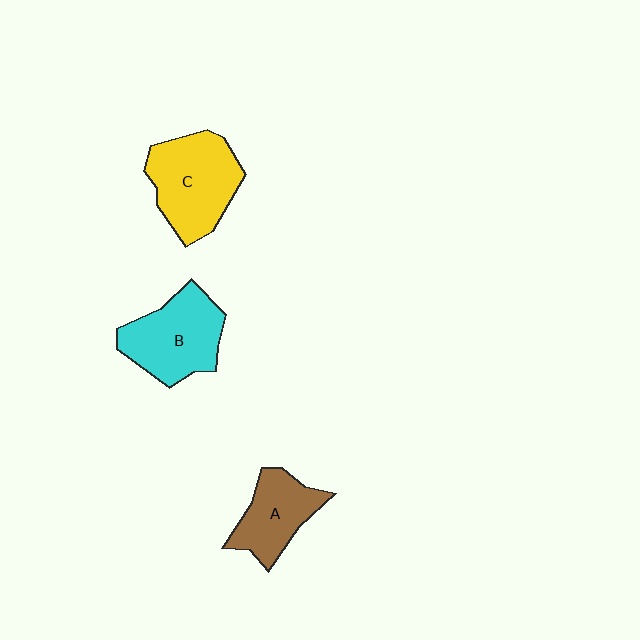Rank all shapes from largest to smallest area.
From largest to smallest: C (yellow), B (cyan), A (brown).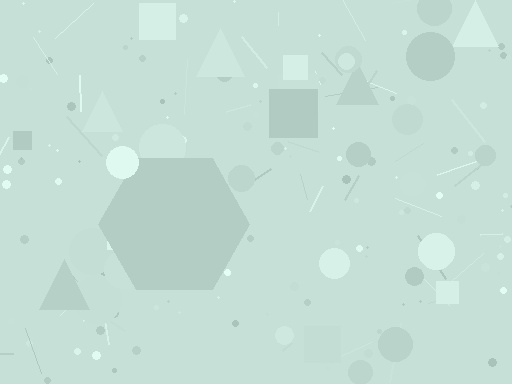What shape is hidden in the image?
A hexagon is hidden in the image.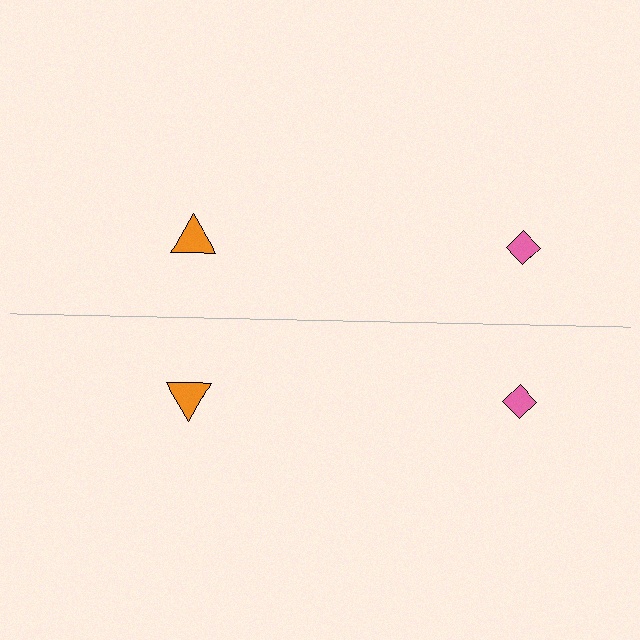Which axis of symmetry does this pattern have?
The pattern has a horizontal axis of symmetry running through the center of the image.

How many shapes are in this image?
There are 4 shapes in this image.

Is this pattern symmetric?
Yes, this pattern has bilateral (reflection) symmetry.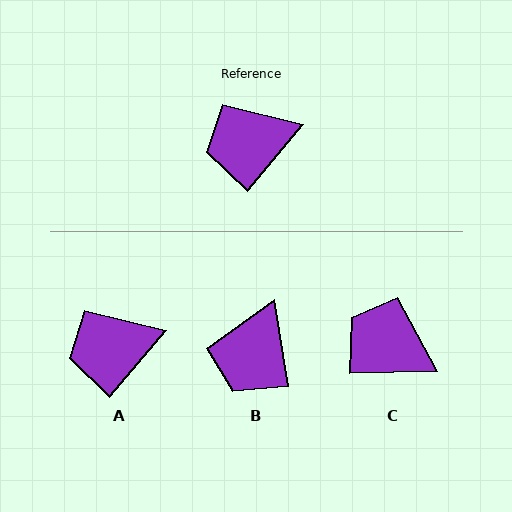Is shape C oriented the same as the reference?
No, it is off by about 48 degrees.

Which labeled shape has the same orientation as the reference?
A.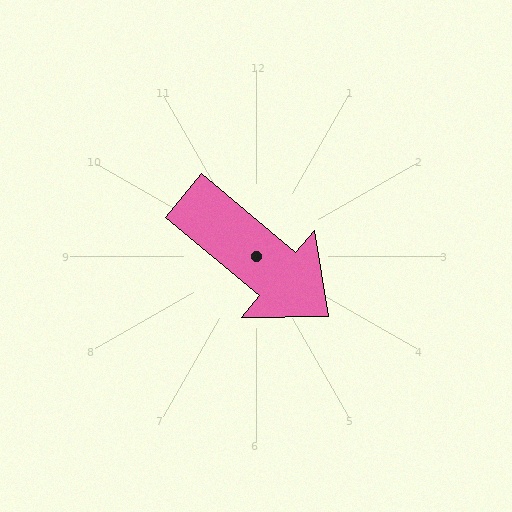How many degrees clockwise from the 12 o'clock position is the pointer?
Approximately 130 degrees.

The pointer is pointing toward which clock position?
Roughly 4 o'clock.